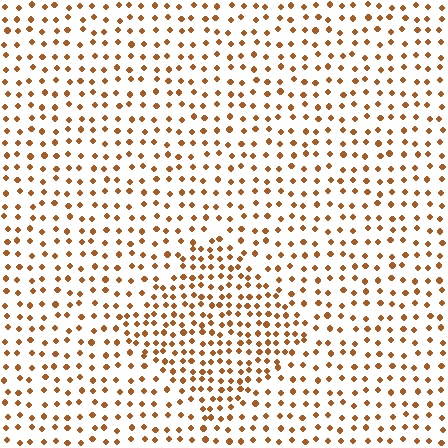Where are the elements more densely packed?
The elements are more densely packed inside the diamond boundary.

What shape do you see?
I see a diamond.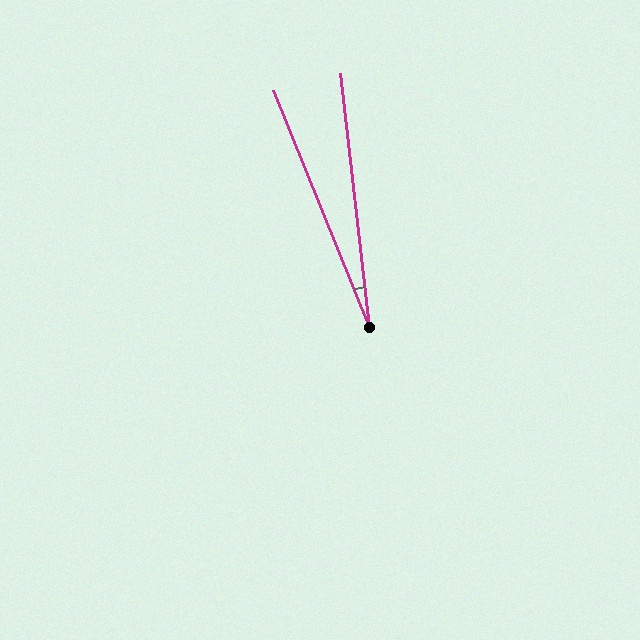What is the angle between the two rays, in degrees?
Approximately 15 degrees.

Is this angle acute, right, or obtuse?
It is acute.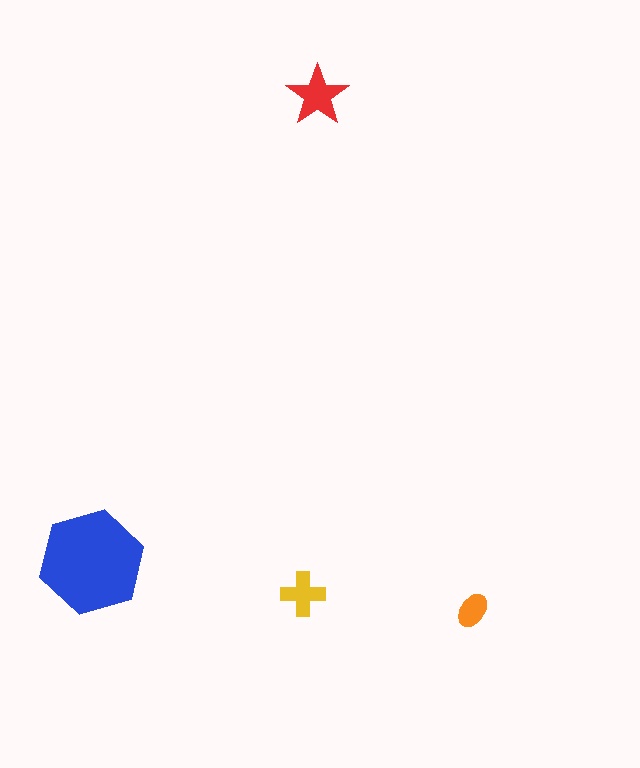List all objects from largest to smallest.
The blue hexagon, the red star, the yellow cross, the orange ellipse.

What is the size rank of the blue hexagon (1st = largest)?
1st.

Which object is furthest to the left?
The blue hexagon is leftmost.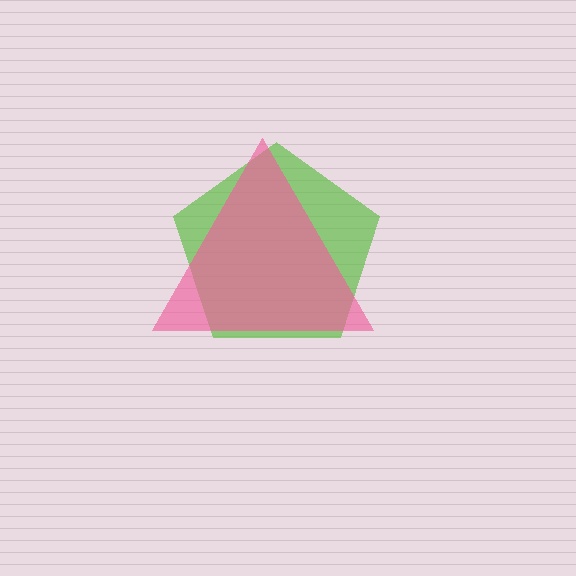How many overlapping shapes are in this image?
There are 2 overlapping shapes in the image.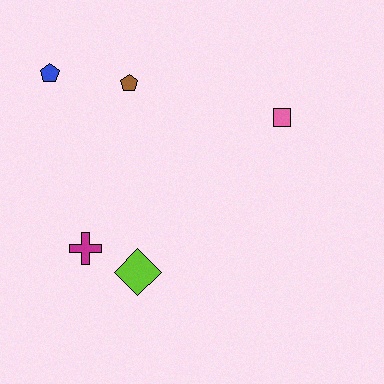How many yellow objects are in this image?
There are no yellow objects.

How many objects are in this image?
There are 5 objects.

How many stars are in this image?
There are no stars.